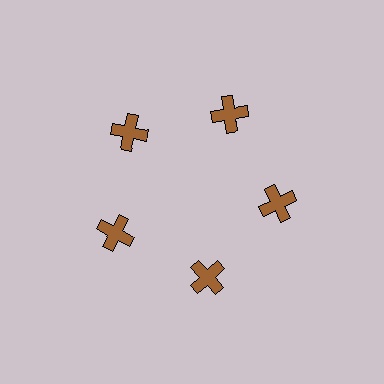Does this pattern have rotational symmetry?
Yes, this pattern has 5-fold rotational symmetry. It looks the same after rotating 72 degrees around the center.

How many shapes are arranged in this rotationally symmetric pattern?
There are 5 shapes, arranged in 5 groups of 1.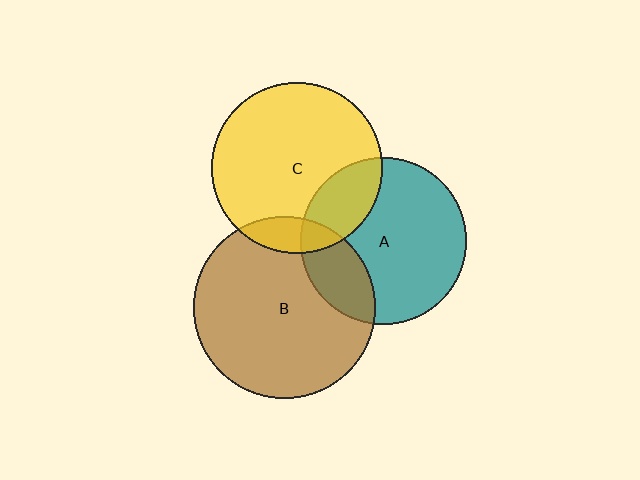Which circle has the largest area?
Circle B (brown).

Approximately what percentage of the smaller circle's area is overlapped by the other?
Approximately 20%.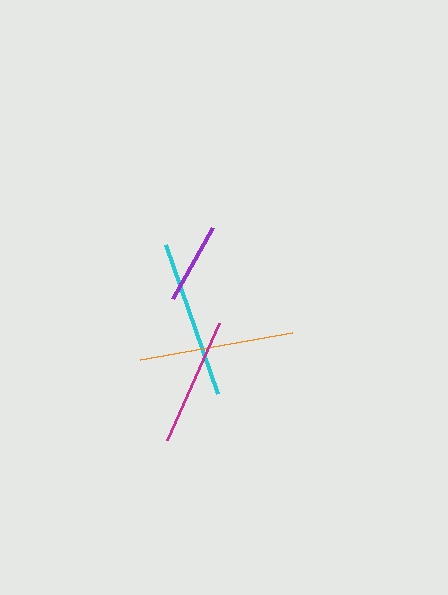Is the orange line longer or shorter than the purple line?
The orange line is longer than the purple line.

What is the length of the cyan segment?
The cyan segment is approximately 158 pixels long.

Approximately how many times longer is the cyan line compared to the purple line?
The cyan line is approximately 1.9 times the length of the purple line.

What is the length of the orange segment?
The orange segment is approximately 154 pixels long.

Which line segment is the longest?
The cyan line is the longest at approximately 158 pixels.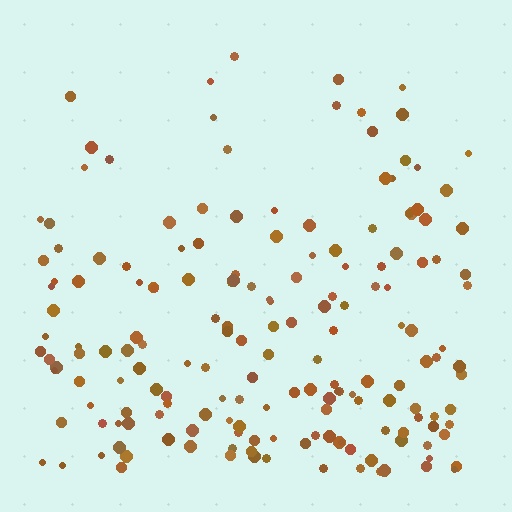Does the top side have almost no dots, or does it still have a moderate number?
Still a moderate number, just noticeably fewer than the bottom.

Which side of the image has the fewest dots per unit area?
The top.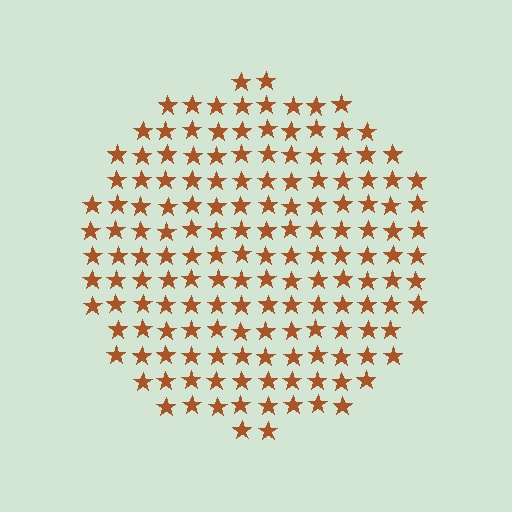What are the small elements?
The small elements are stars.